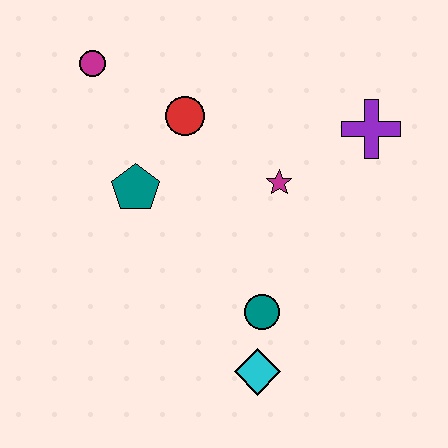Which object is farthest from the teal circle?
The magenta circle is farthest from the teal circle.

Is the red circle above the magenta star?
Yes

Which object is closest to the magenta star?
The purple cross is closest to the magenta star.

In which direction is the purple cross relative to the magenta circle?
The purple cross is to the right of the magenta circle.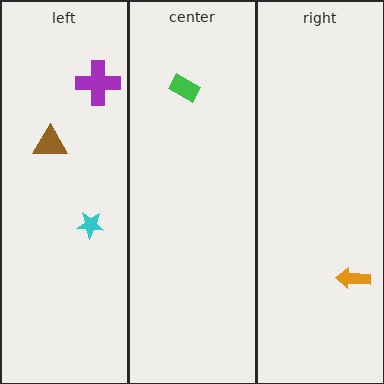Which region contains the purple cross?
The left region.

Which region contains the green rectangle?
The center region.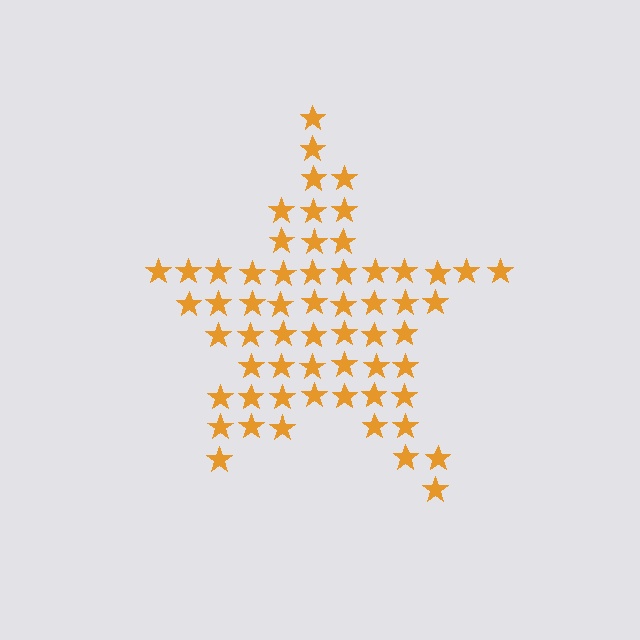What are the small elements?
The small elements are stars.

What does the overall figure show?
The overall figure shows a star.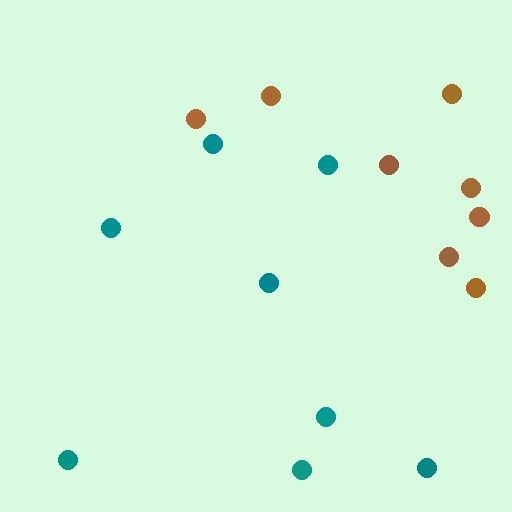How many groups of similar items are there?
There are 2 groups: one group of brown circles (8) and one group of teal circles (8).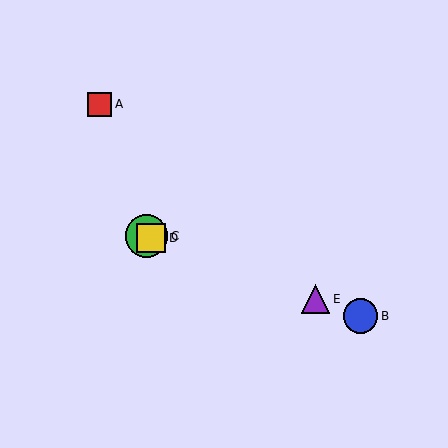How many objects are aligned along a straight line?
4 objects (B, C, D, E) are aligned along a straight line.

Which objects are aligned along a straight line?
Objects B, C, D, E are aligned along a straight line.